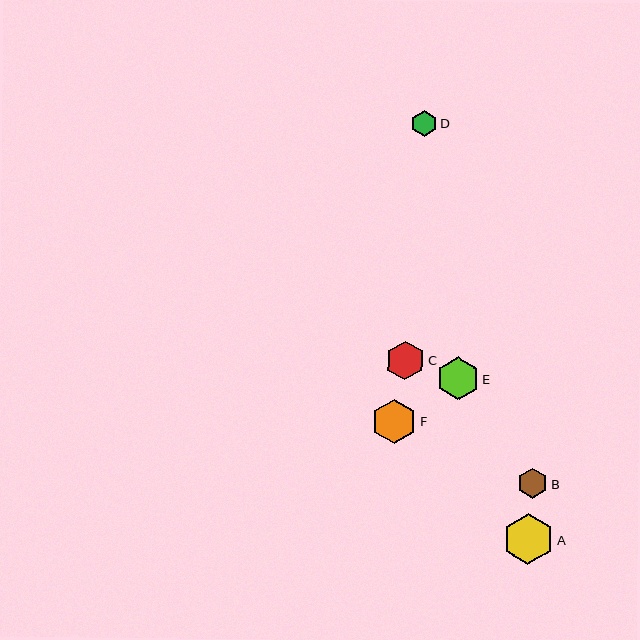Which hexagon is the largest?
Hexagon A is the largest with a size of approximately 51 pixels.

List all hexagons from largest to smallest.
From largest to smallest: A, F, E, C, B, D.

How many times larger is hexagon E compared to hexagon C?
Hexagon E is approximately 1.1 times the size of hexagon C.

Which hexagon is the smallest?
Hexagon D is the smallest with a size of approximately 26 pixels.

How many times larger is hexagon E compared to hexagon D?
Hexagon E is approximately 1.6 times the size of hexagon D.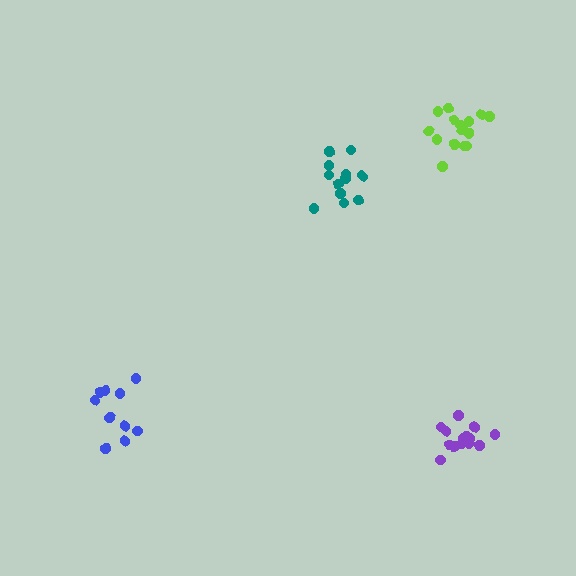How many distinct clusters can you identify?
There are 4 distinct clusters.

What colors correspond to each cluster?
The clusters are colored: blue, teal, lime, purple.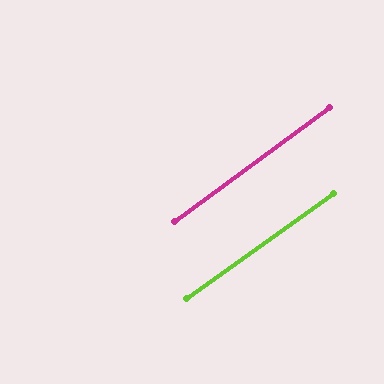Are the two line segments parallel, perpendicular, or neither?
Parallel — their directions differ by only 1.2°.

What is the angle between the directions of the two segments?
Approximately 1 degree.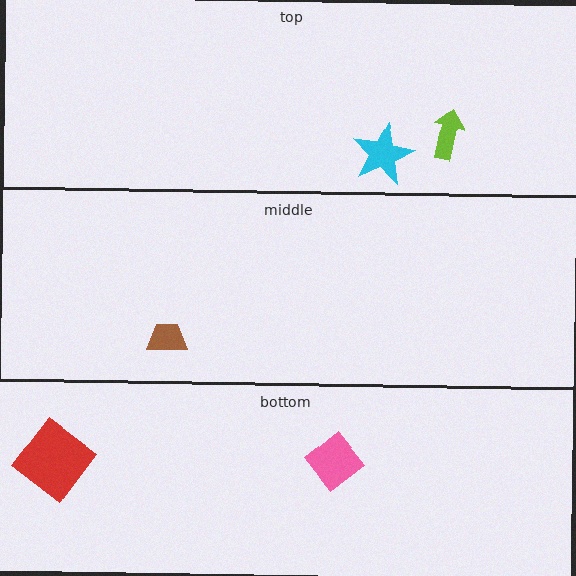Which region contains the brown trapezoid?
The middle region.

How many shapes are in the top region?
2.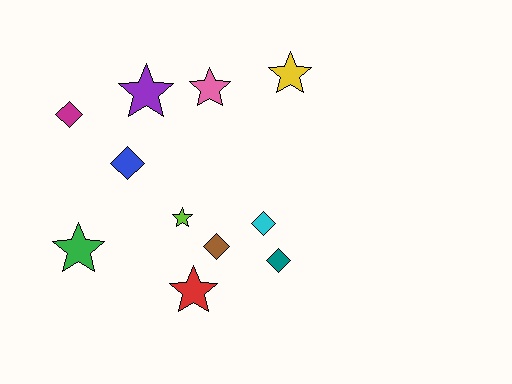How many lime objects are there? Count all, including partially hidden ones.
There is 1 lime object.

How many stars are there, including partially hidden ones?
There are 6 stars.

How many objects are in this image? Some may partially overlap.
There are 11 objects.